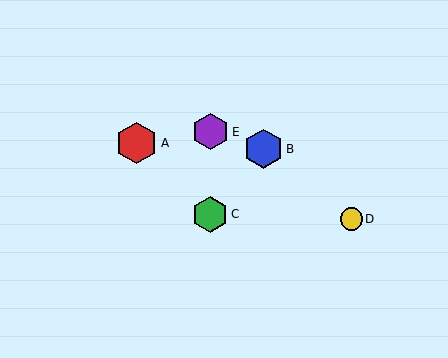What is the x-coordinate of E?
Object E is at x≈210.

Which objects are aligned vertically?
Objects C, E are aligned vertically.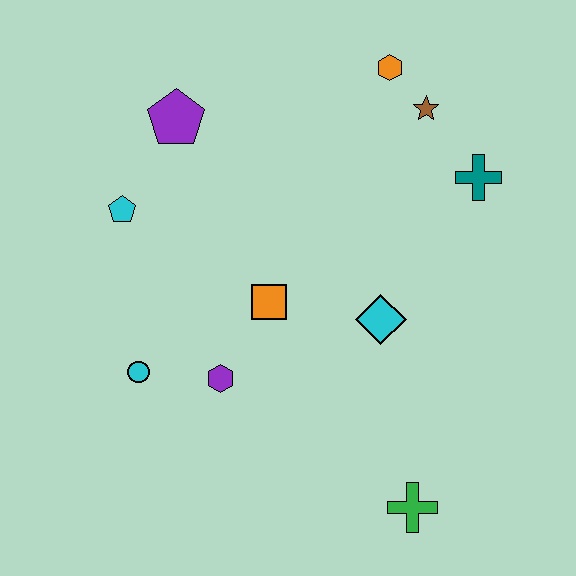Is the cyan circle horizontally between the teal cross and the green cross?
No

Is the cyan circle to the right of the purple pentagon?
No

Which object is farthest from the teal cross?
The cyan circle is farthest from the teal cross.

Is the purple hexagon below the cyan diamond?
Yes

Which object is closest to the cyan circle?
The purple hexagon is closest to the cyan circle.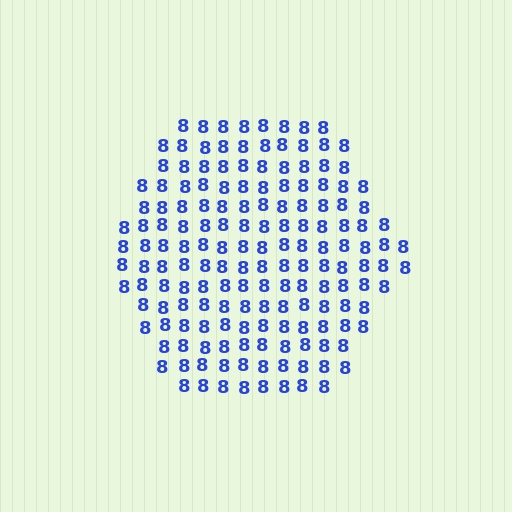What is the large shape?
The large shape is a hexagon.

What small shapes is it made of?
It is made of small digit 8's.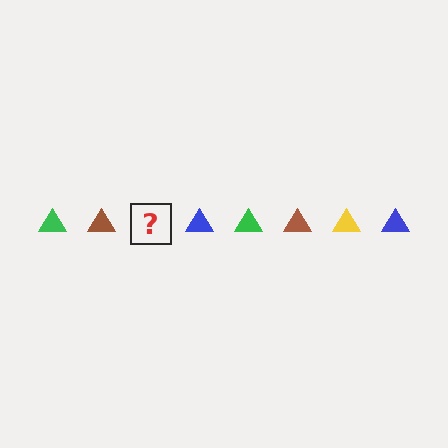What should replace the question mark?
The question mark should be replaced with a yellow triangle.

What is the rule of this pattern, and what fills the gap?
The rule is that the pattern cycles through green, brown, yellow, blue triangles. The gap should be filled with a yellow triangle.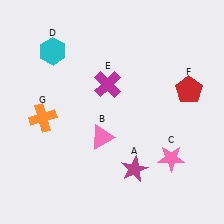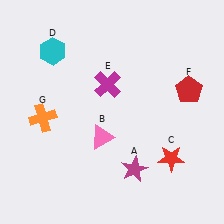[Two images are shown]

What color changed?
The star (C) changed from pink in Image 1 to red in Image 2.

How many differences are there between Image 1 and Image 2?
There is 1 difference between the two images.